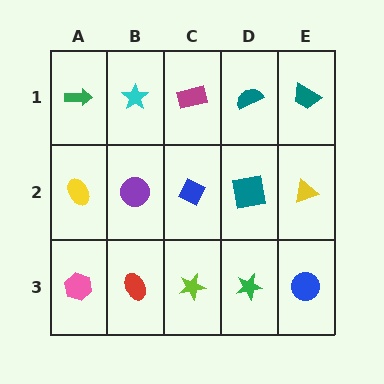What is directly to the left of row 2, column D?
A blue diamond.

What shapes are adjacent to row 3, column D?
A teal square (row 2, column D), a lime star (row 3, column C), a blue circle (row 3, column E).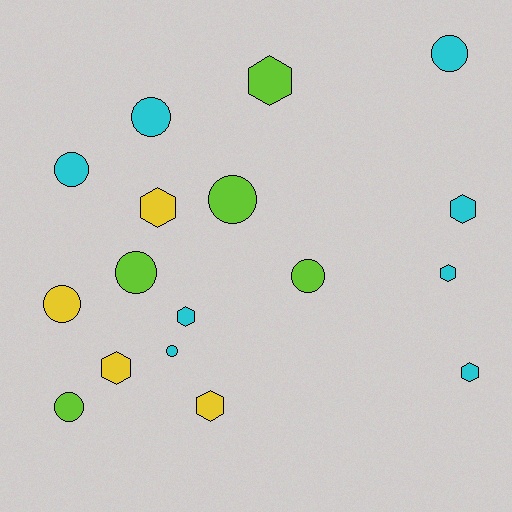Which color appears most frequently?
Cyan, with 8 objects.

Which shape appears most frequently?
Circle, with 9 objects.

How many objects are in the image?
There are 17 objects.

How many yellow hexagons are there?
There are 3 yellow hexagons.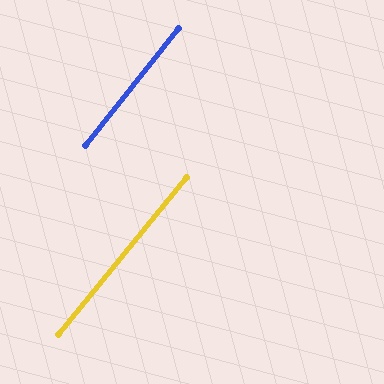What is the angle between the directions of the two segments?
Approximately 1 degree.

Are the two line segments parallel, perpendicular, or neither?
Parallel — their directions differ by only 0.5°.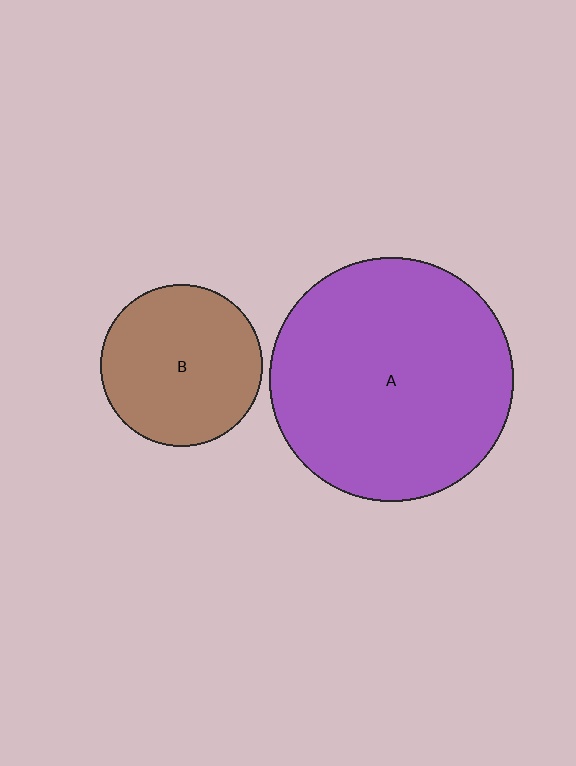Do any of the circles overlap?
No, none of the circles overlap.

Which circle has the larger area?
Circle A (purple).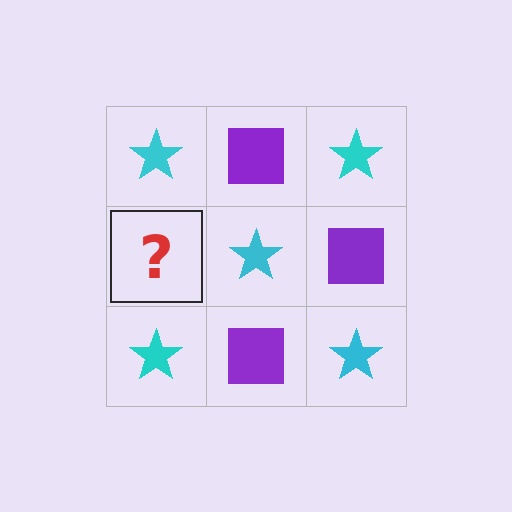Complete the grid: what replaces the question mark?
The question mark should be replaced with a purple square.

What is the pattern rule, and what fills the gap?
The rule is that it alternates cyan star and purple square in a checkerboard pattern. The gap should be filled with a purple square.